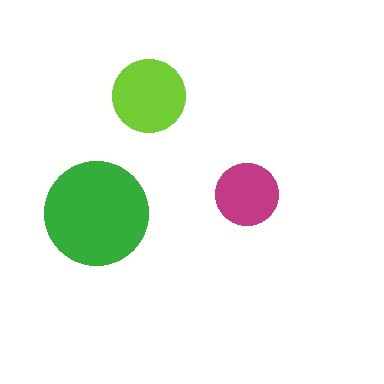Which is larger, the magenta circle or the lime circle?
The lime one.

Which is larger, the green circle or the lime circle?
The green one.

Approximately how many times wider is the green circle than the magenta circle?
About 1.5 times wider.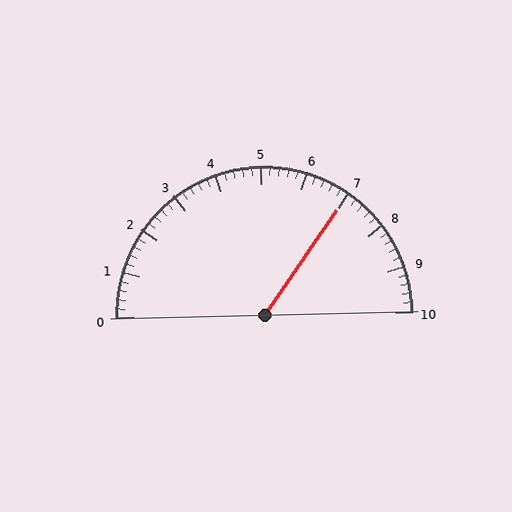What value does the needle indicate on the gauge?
The needle indicates approximately 7.0.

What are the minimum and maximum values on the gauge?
The gauge ranges from 0 to 10.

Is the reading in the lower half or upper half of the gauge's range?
The reading is in the upper half of the range (0 to 10).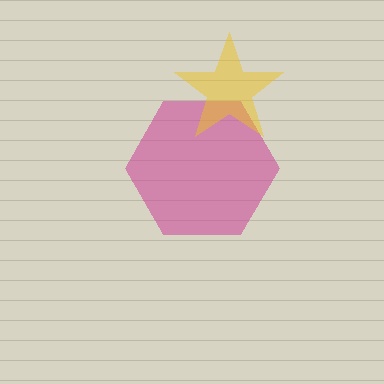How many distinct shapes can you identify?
There are 2 distinct shapes: a magenta hexagon, a yellow star.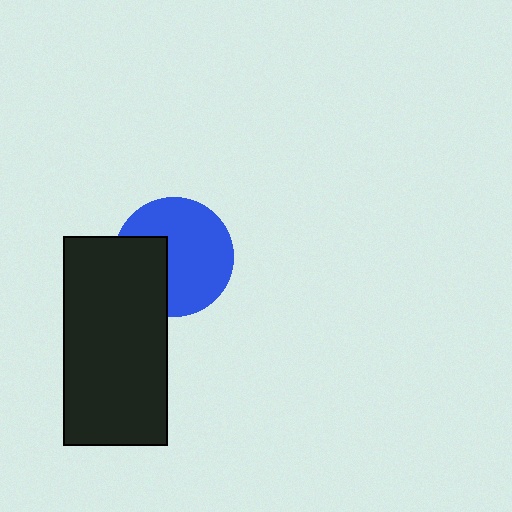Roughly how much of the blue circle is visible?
Most of it is visible (roughly 69%).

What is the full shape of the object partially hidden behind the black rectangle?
The partially hidden object is a blue circle.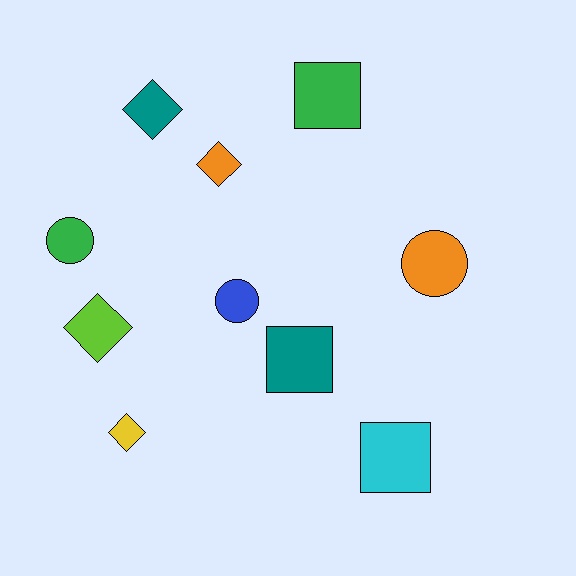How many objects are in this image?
There are 10 objects.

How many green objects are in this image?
There are 2 green objects.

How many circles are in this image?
There are 3 circles.